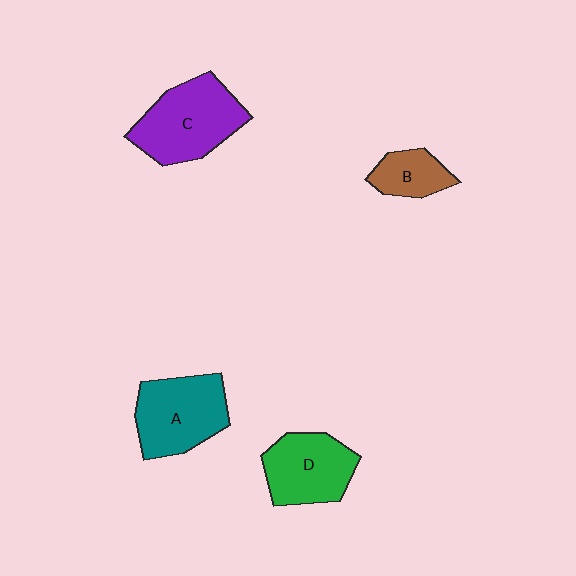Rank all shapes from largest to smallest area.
From largest to smallest: C (purple), A (teal), D (green), B (brown).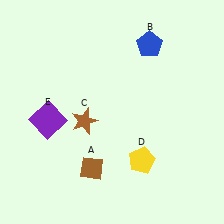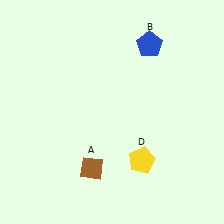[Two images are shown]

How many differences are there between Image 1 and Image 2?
There are 2 differences between the two images.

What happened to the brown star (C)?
The brown star (C) was removed in Image 2. It was in the bottom-left area of Image 1.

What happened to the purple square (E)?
The purple square (E) was removed in Image 2. It was in the bottom-left area of Image 1.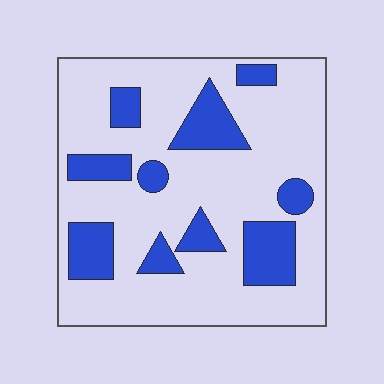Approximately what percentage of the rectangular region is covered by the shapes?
Approximately 25%.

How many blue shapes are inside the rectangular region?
10.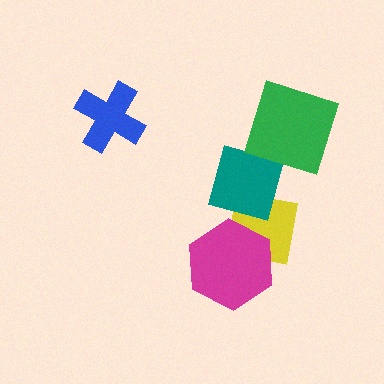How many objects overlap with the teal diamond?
2 objects overlap with the teal diamond.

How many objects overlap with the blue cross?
0 objects overlap with the blue cross.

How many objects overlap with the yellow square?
2 objects overlap with the yellow square.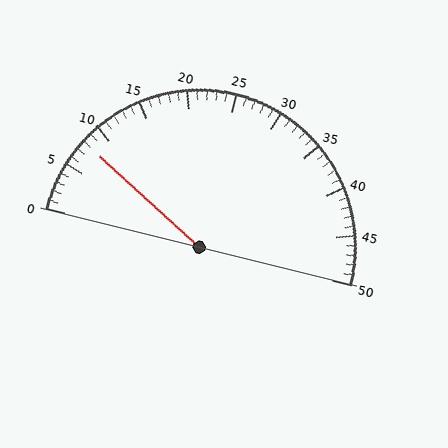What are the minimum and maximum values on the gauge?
The gauge ranges from 0 to 50.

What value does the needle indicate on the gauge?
The needle indicates approximately 8.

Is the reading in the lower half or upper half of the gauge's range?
The reading is in the lower half of the range (0 to 50).